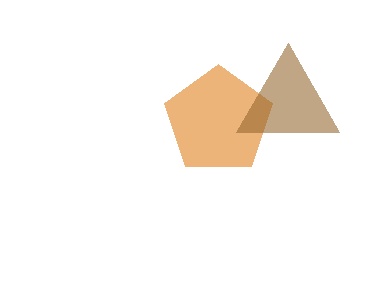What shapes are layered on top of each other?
The layered shapes are: an orange pentagon, a brown triangle.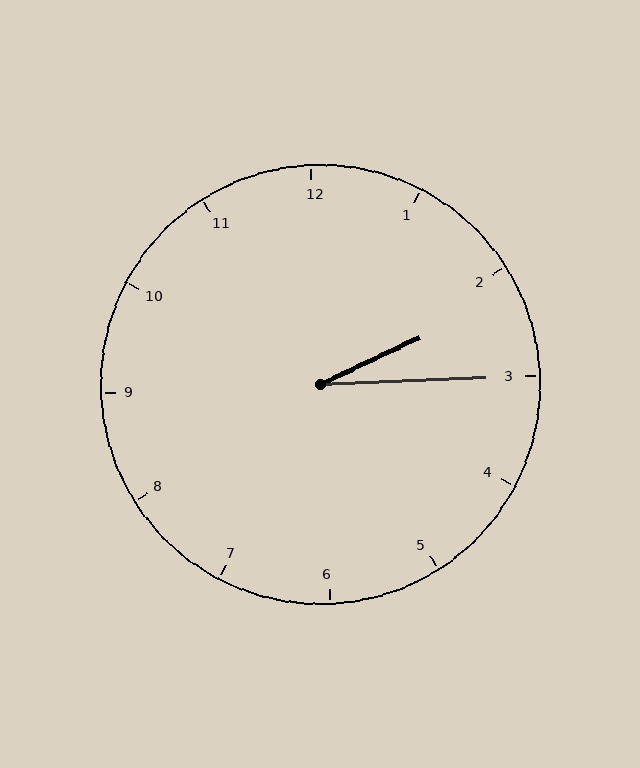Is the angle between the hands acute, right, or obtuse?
It is acute.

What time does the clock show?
2:15.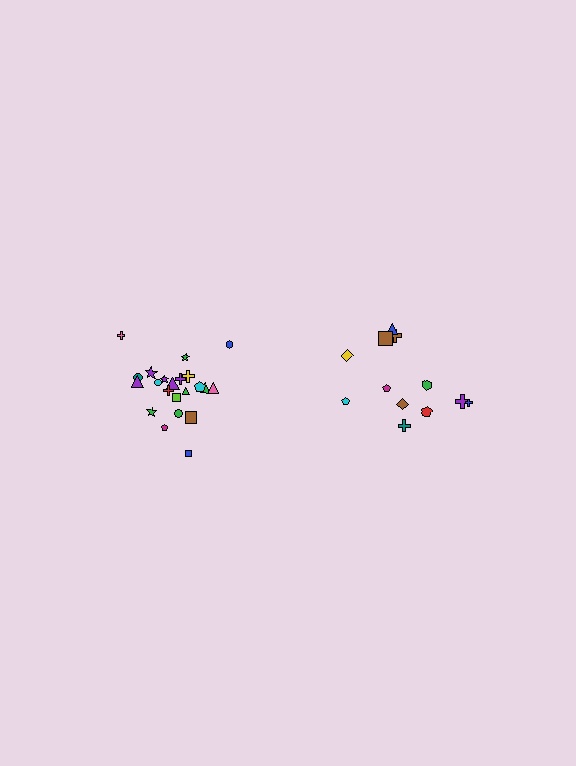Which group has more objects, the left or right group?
The left group.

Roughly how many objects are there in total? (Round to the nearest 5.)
Roughly 35 objects in total.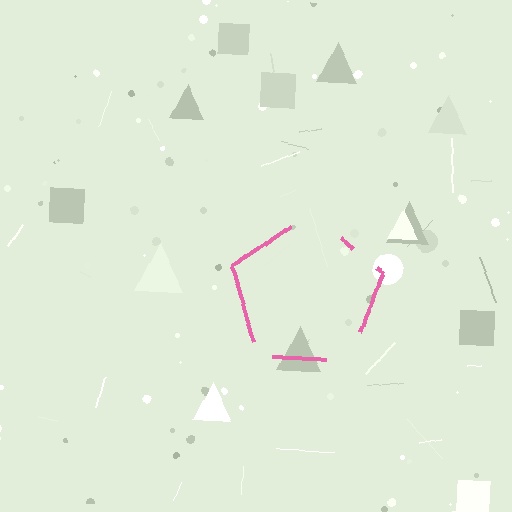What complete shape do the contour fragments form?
The contour fragments form a pentagon.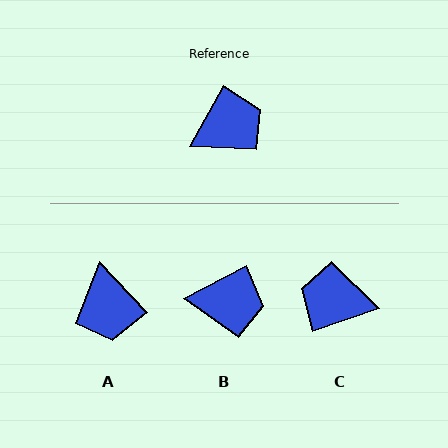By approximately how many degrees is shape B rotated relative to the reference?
Approximately 33 degrees clockwise.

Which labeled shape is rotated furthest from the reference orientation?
C, about 138 degrees away.